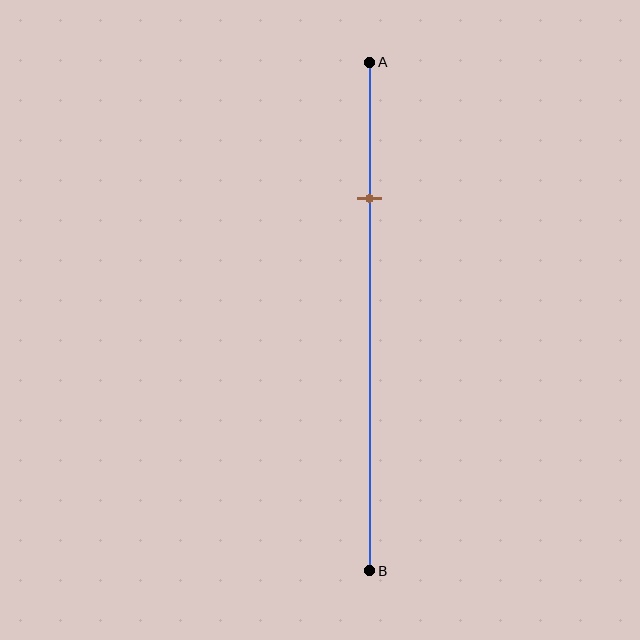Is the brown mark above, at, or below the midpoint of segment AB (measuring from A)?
The brown mark is above the midpoint of segment AB.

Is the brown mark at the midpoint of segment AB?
No, the mark is at about 25% from A, not at the 50% midpoint.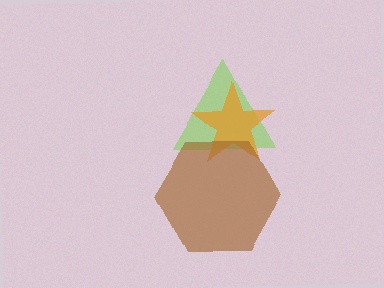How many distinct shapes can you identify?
There are 3 distinct shapes: a lime triangle, an orange star, a brown hexagon.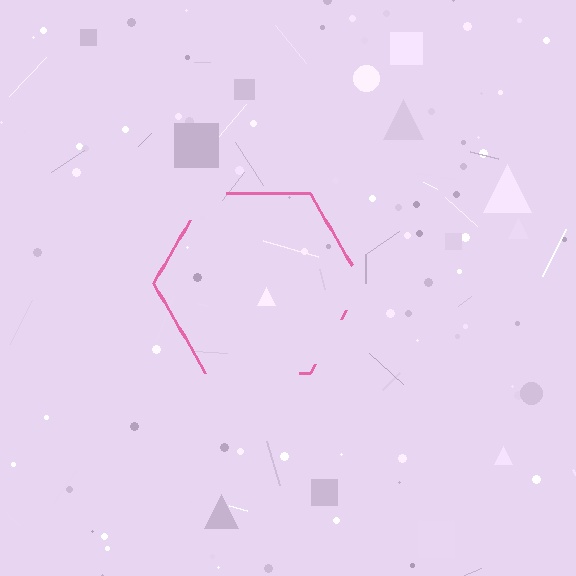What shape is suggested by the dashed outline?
The dashed outline suggests a hexagon.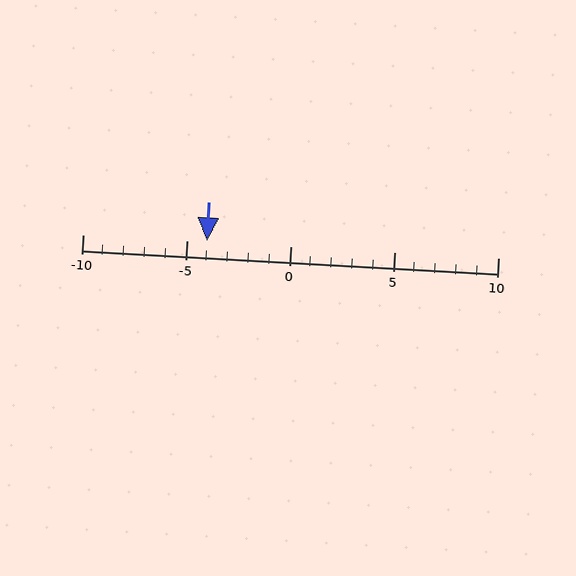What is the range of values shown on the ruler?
The ruler shows values from -10 to 10.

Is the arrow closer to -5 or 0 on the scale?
The arrow is closer to -5.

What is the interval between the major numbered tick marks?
The major tick marks are spaced 5 units apart.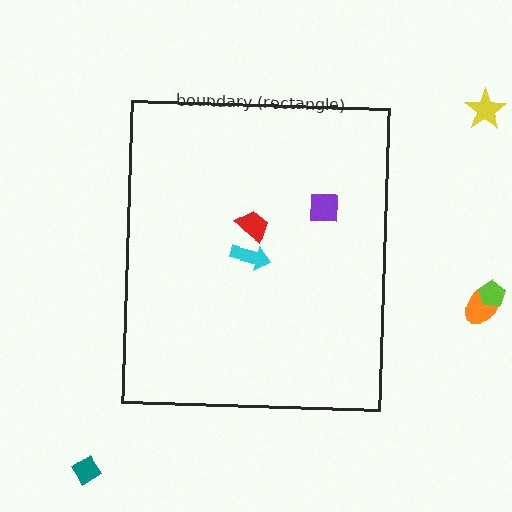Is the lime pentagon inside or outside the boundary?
Outside.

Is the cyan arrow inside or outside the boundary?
Inside.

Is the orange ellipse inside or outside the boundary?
Outside.